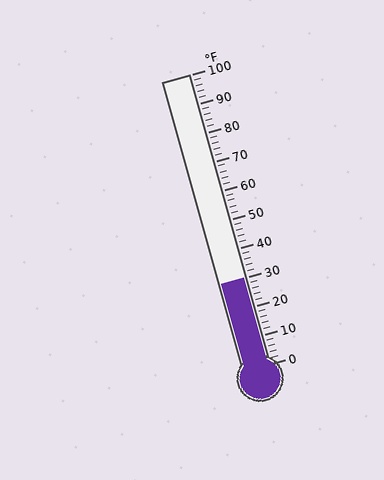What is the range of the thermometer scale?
The thermometer scale ranges from 0°F to 100°F.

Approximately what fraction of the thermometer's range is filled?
The thermometer is filled to approximately 30% of its range.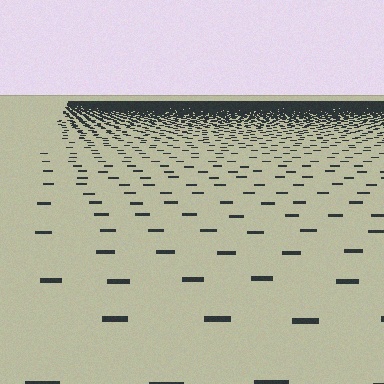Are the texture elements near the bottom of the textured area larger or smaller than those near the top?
Larger. Near the bottom, elements are closer to the viewer and appear at a bigger on-screen size.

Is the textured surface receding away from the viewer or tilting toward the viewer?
The surface is receding away from the viewer. Texture elements get smaller and denser toward the top.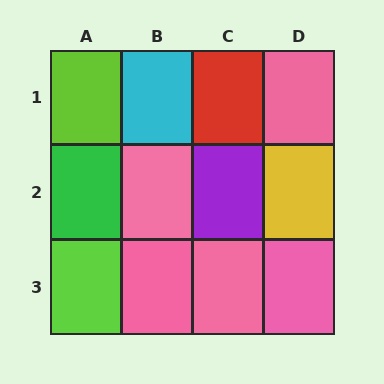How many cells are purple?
1 cell is purple.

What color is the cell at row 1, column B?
Cyan.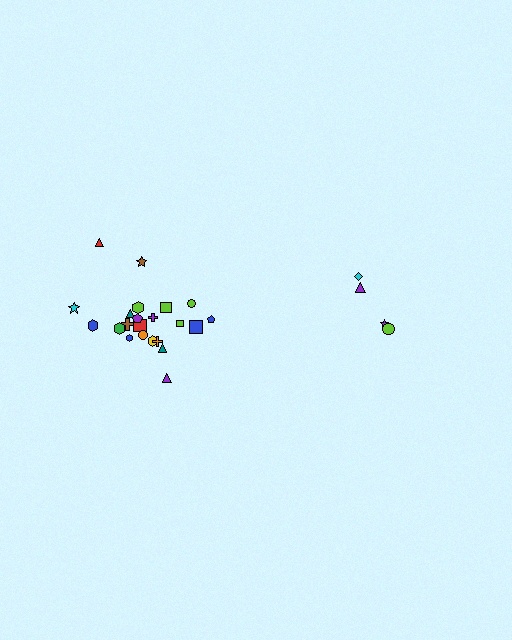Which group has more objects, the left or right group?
The left group.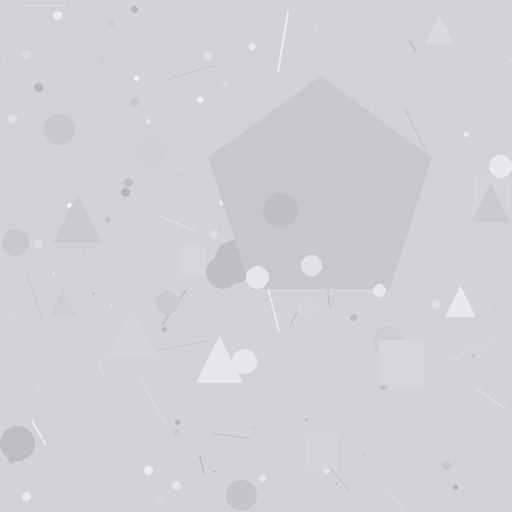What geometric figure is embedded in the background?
A pentagon is embedded in the background.